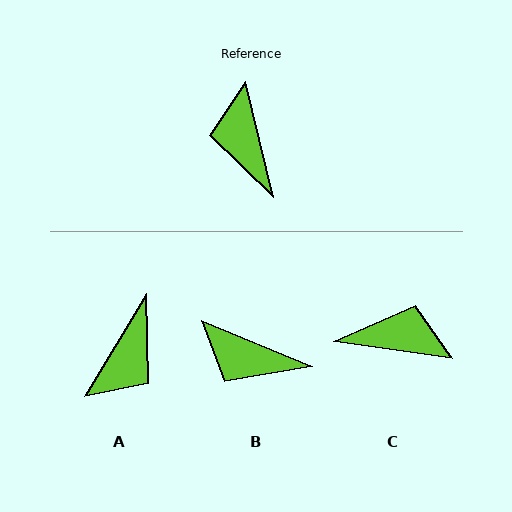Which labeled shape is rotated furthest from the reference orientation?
A, about 135 degrees away.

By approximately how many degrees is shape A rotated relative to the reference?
Approximately 135 degrees counter-clockwise.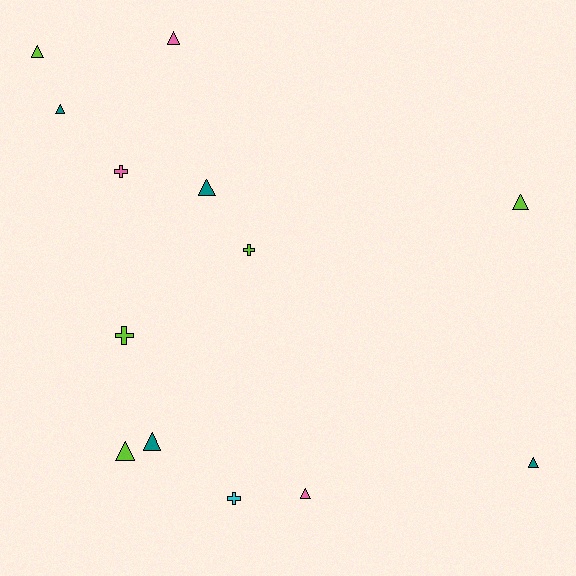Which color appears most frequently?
Lime, with 5 objects.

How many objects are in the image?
There are 13 objects.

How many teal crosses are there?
There are no teal crosses.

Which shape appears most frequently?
Triangle, with 9 objects.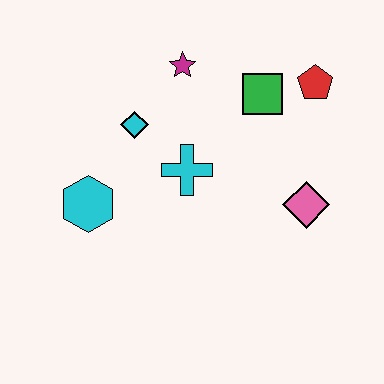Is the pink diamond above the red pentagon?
No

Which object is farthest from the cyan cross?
The red pentagon is farthest from the cyan cross.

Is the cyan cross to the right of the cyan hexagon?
Yes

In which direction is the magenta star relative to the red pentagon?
The magenta star is to the left of the red pentagon.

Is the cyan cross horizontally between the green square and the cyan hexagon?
Yes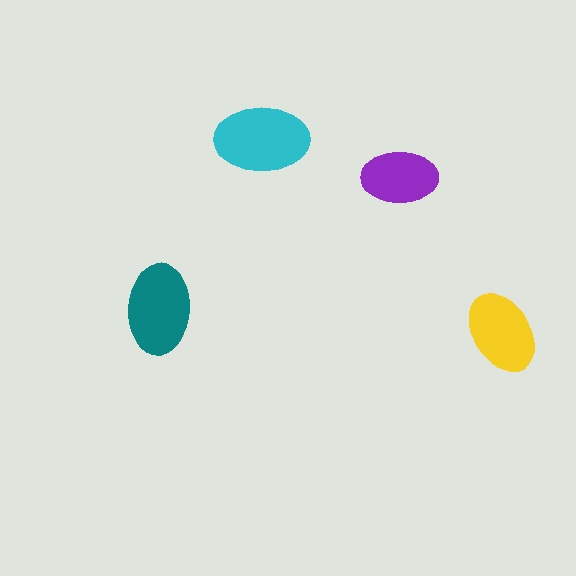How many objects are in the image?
There are 4 objects in the image.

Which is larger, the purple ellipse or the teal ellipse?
The teal one.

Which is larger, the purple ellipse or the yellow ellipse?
The yellow one.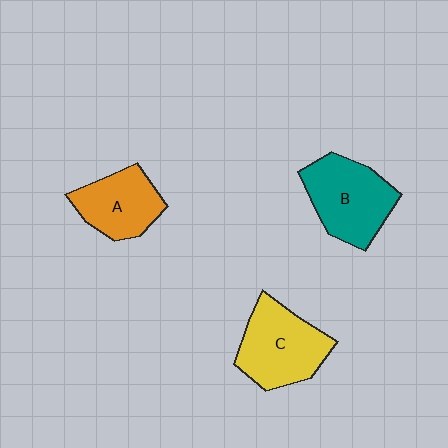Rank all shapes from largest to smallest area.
From largest to smallest: C (yellow), B (teal), A (orange).